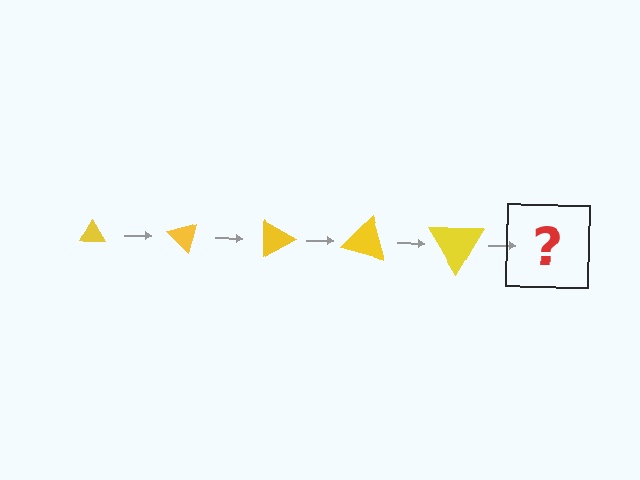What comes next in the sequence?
The next element should be a triangle, larger than the previous one and rotated 225 degrees from the start.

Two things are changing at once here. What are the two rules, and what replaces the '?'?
The two rules are that the triangle grows larger each step and it rotates 45 degrees each step. The '?' should be a triangle, larger than the previous one and rotated 225 degrees from the start.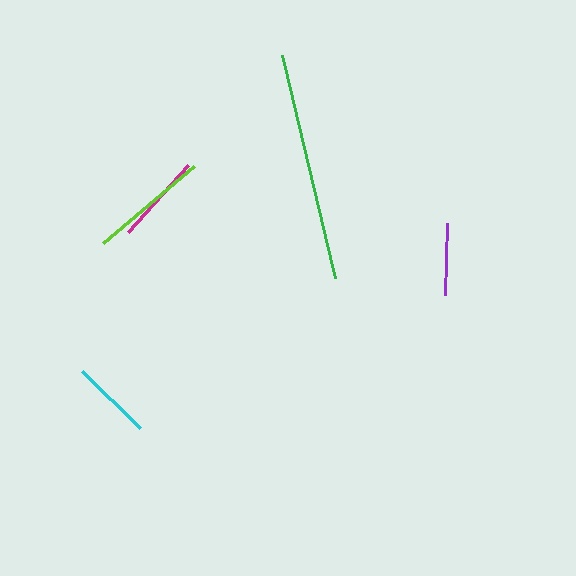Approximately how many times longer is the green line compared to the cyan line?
The green line is approximately 2.8 times the length of the cyan line.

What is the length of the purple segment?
The purple segment is approximately 73 pixels long.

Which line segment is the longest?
The green line is the longest at approximately 229 pixels.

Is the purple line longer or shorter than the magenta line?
The magenta line is longer than the purple line.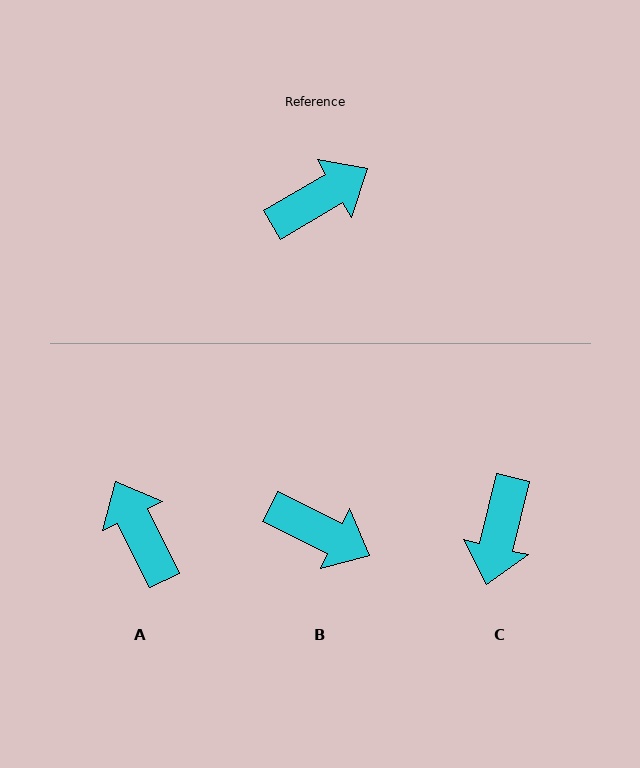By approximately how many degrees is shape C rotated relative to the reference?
Approximately 134 degrees clockwise.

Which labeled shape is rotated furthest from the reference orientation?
C, about 134 degrees away.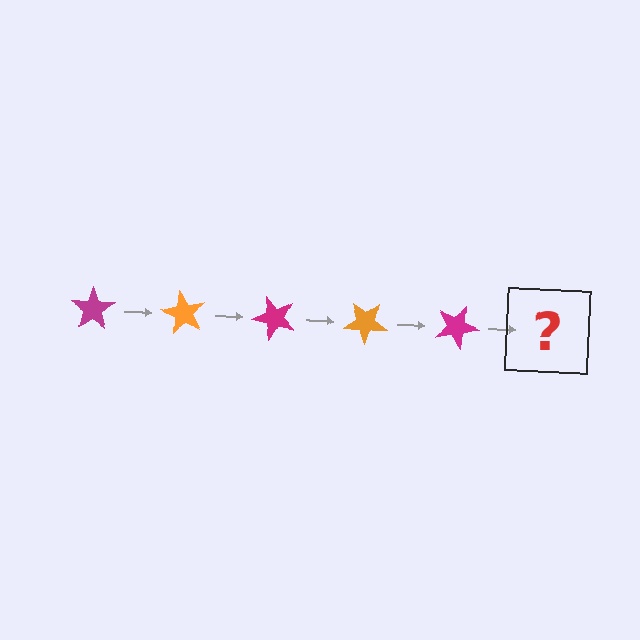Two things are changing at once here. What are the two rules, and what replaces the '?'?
The two rules are that it rotates 60 degrees each step and the color cycles through magenta and orange. The '?' should be an orange star, rotated 300 degrees from the start.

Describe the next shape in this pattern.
It should be an orange star, rotated 300 degrees from the start.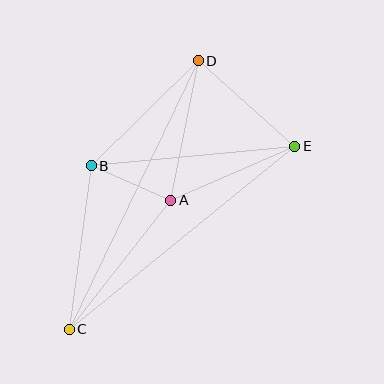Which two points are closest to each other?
Points A and B are closest to each other.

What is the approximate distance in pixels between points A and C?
The distance between A and C is approximately 164 pixels.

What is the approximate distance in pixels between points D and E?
The distance between D and E is approximately 129 pixels.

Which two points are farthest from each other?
Points C and D are farthest from each other.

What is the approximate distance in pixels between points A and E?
The distance between A and E is approximately 135 pixels.